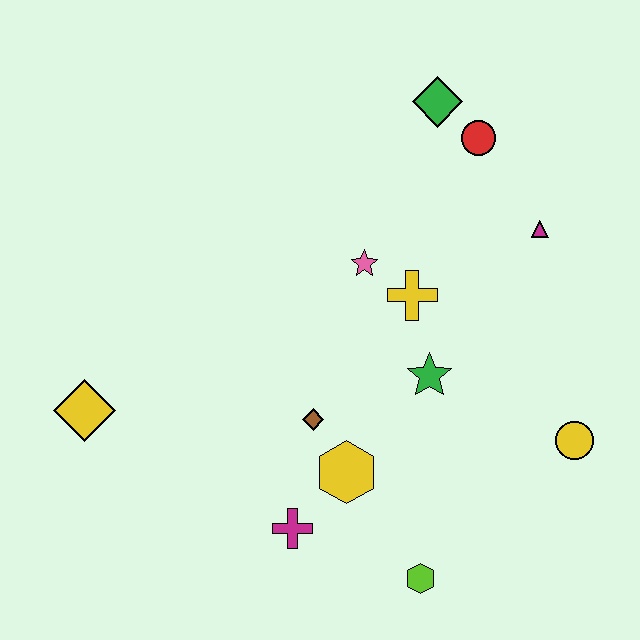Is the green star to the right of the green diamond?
No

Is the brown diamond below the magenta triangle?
Yes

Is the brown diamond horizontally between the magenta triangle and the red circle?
No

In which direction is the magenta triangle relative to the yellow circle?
The magenta triangle is above the yellow circle.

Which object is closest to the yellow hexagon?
The brown diamond is closest to the yellow hexagon.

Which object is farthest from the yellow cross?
The yellow diamond is farthest from the yellow cross.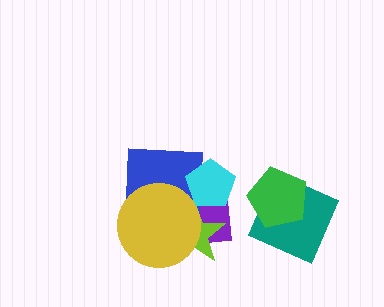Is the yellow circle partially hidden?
No, no other shape covers it.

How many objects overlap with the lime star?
4 objects overlap with the lime star.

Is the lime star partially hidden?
Yes, it is partially covered by another shape.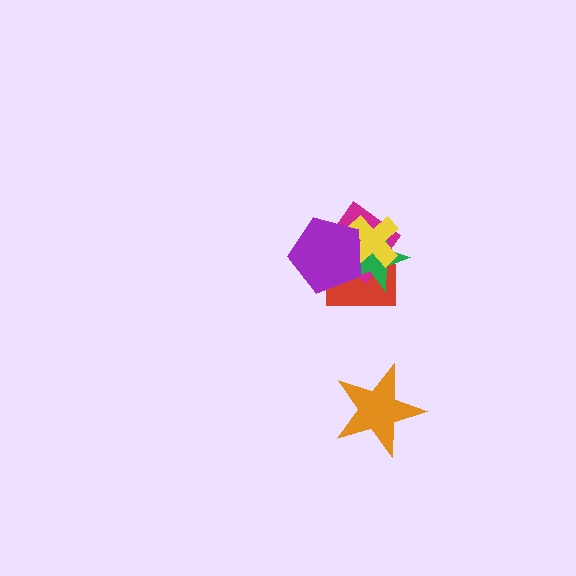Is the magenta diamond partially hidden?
Yes, it is partially covered by another shape.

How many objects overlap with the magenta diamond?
4 objects overlap with the magenta diamond.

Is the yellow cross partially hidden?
Yes, it is partially covered by another shape.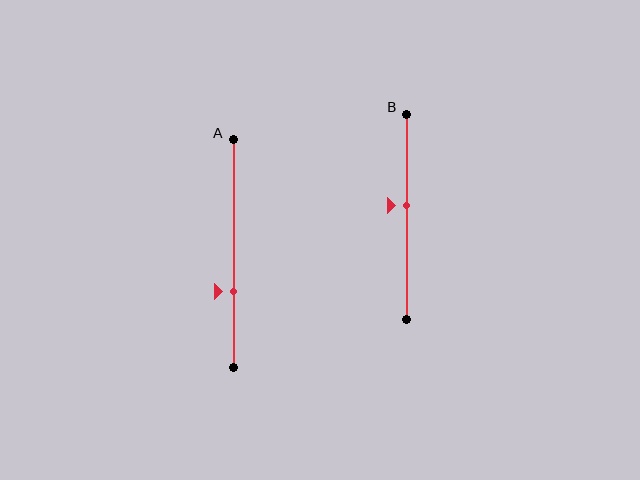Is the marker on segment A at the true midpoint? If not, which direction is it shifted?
No, the marker on segment A is shifted downward by about 17% of the segment length.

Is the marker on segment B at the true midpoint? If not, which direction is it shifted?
No, the marker on segment B is shifted upward by about 6% of the segment length.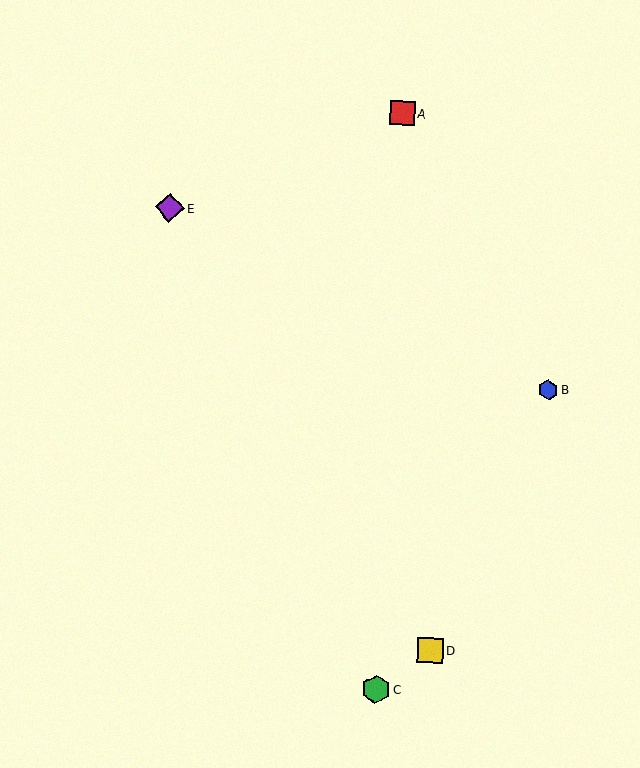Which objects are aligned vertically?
Objects A, C are aligned vertically.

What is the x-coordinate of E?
Object E is at x≈170.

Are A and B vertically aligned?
No, A is at x≈402 and B is at x≈548.